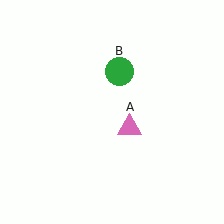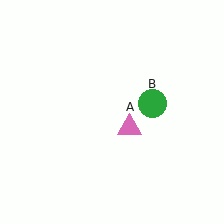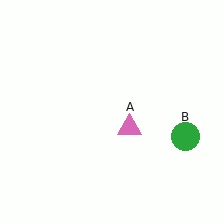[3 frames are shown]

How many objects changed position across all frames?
1 object changed position: green circle (object B).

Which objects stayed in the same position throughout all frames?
Pink triangle (object A) remained stationary.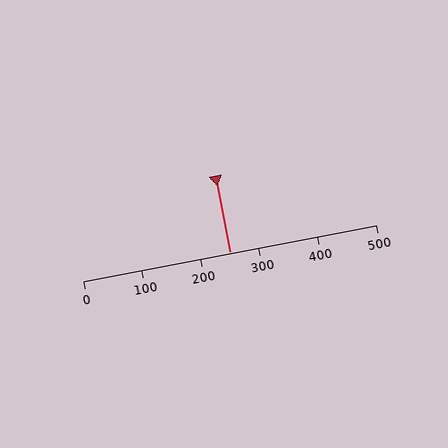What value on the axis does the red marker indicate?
The marker indicates approximately 250.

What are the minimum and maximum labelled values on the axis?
The axis runs from 0 to 500.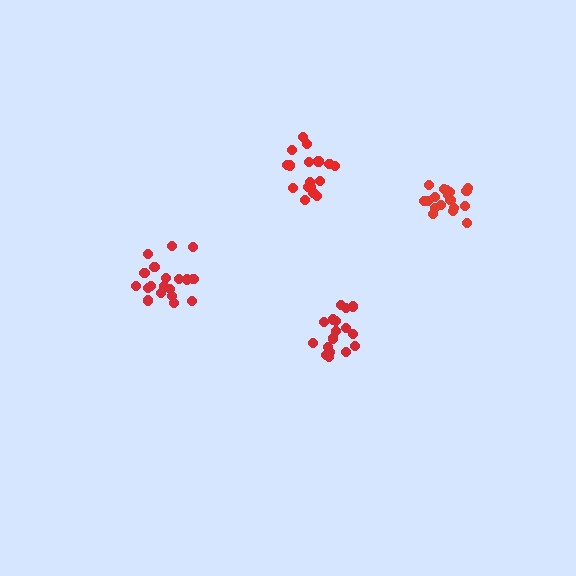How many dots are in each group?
Group 1: 17 dots, Group 2: 18 dots, Group 3: 18 dots, Group 4: 19 dots (72 total).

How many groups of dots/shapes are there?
There are 4 groups.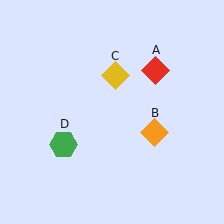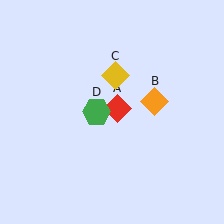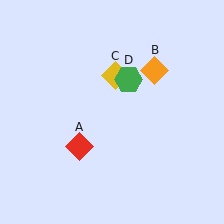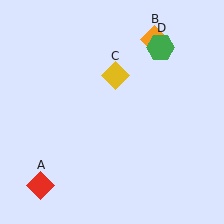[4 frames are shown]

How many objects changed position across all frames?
3 objects changed position: red diamond (object A), orange diamond (object B), green hexagon (object D).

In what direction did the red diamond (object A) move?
The red diamond (object A) moved down and to the left.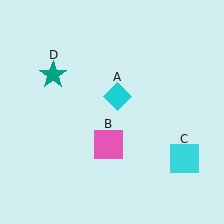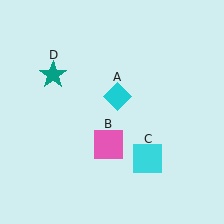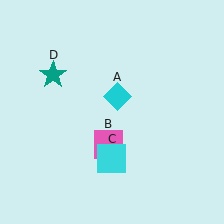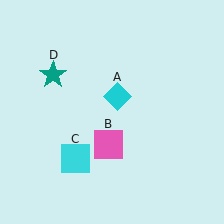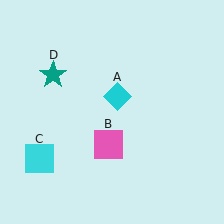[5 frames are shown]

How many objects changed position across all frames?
1 object changed position: cyan square (object C).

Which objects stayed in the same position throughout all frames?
Cyan diamond (object A) and pink square (object B) and teal star (object D) remained stationary.